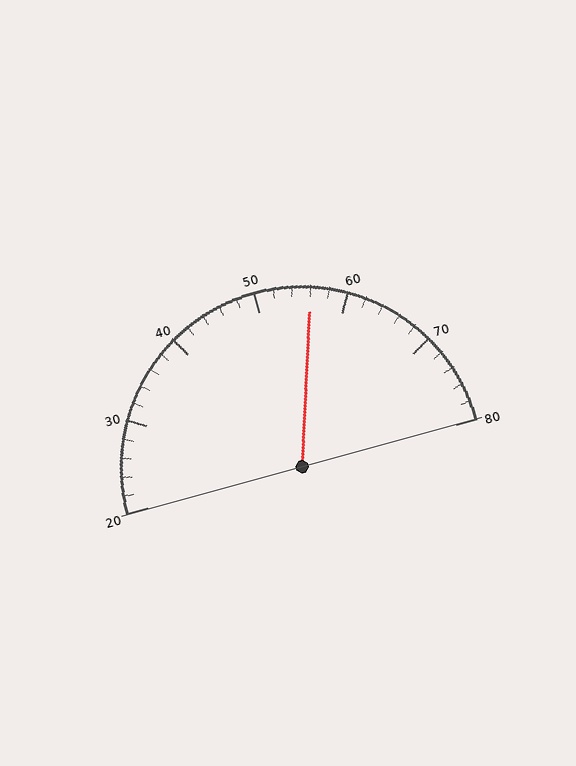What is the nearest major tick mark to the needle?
The nearest major tick mark is 60.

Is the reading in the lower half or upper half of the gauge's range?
The reading is in the upper half of the range (20 to 80).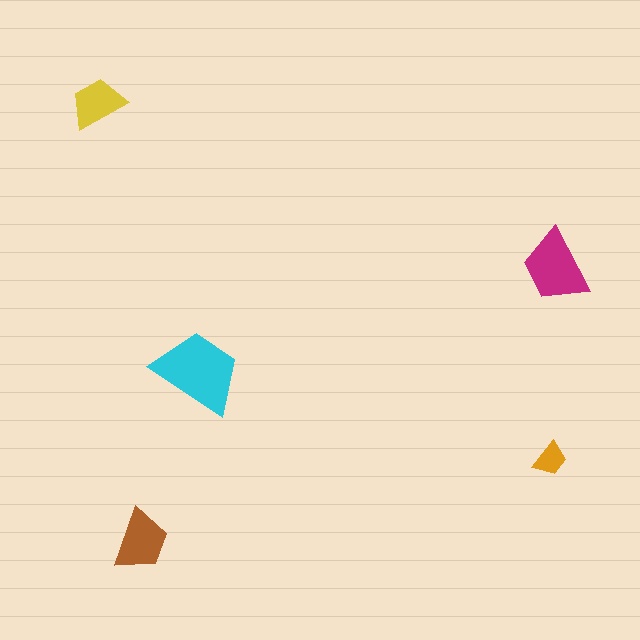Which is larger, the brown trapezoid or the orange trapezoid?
The brown one.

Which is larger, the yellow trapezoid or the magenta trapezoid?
The magenta one.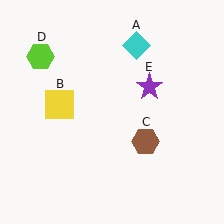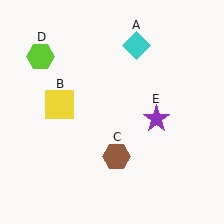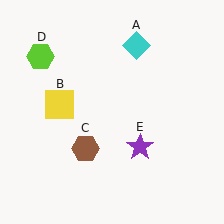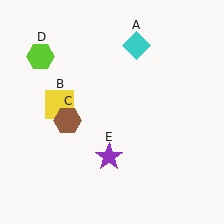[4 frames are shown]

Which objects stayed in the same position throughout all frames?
Cyan diamond (object A) and yellow square (object B) and lime hexagon (object D) remained stationary.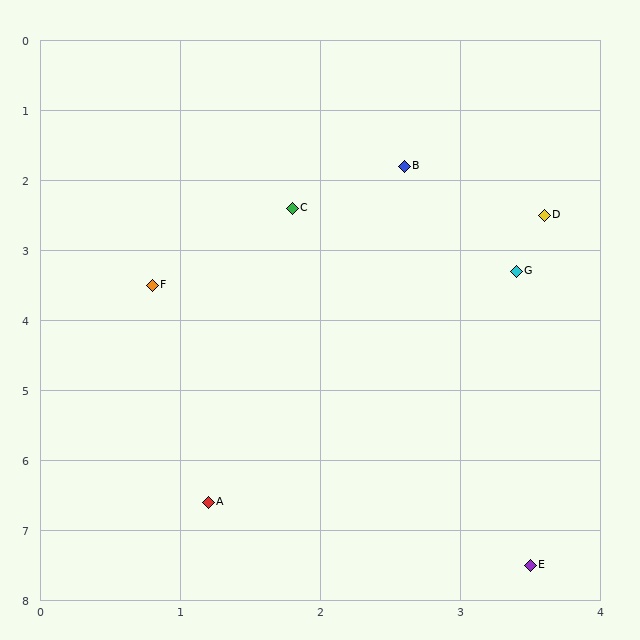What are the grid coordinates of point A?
Point A is at approximately (1.2, 6.6).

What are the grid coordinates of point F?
Point F is at approximately (0.8, 3.5).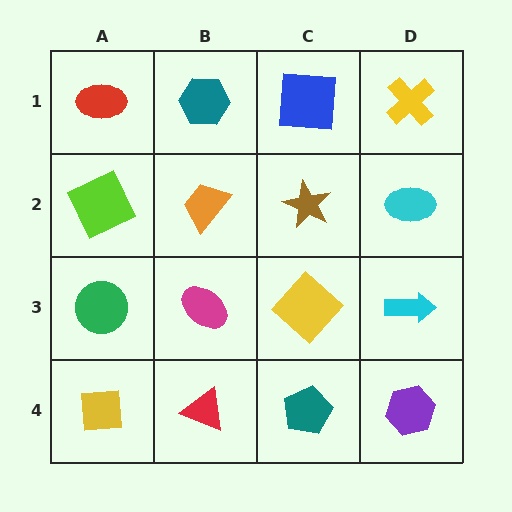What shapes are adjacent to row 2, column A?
A red ellipse (row 1, column A), a green circle (row 3, column A), an orange trapezoid (row 2, column B).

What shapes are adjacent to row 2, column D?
A yellow cross (row 1, column D), a cyan arrow (row 3, column D), a brown star (row 2, column C).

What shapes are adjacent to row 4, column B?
A magenta ellipse (row 3, column B), a yellow square (row 4, column A), a teal pentagon (row 4, column C).